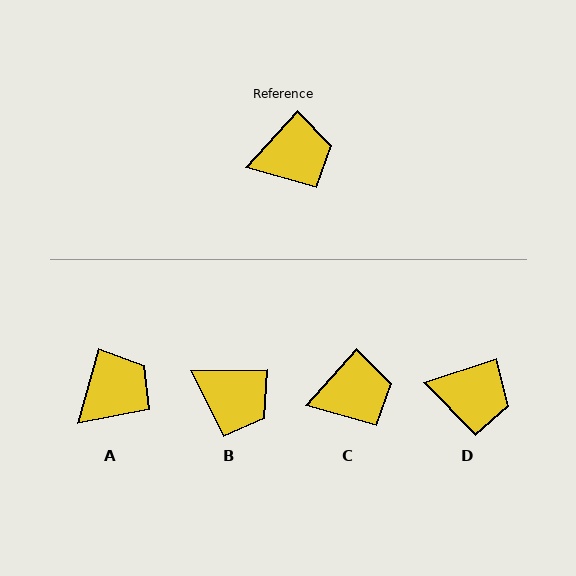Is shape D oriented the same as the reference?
No, it is off by about 30 degrees.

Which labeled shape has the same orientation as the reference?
C.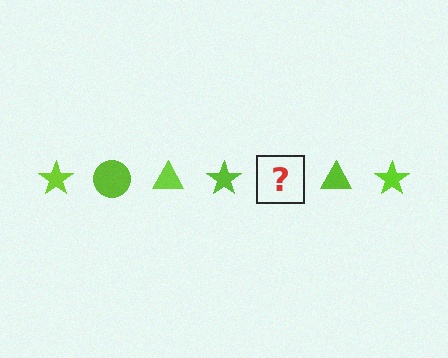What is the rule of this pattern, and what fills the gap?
The rule is that the pattern cycles through star, circle, triangle shapes in lime. The gap should be filled with a lime circle.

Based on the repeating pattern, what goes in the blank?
The blank should be a lime circle.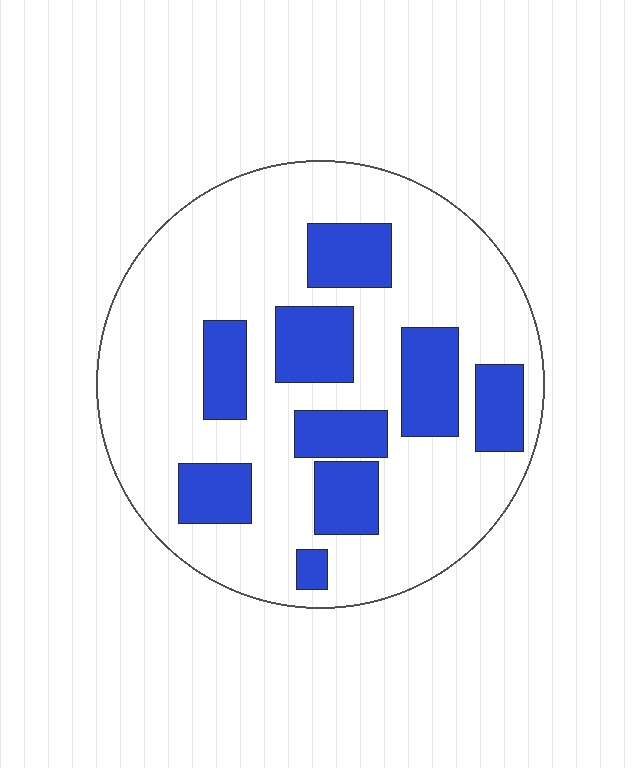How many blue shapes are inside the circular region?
9.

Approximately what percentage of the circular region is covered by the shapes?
Approximately 25%.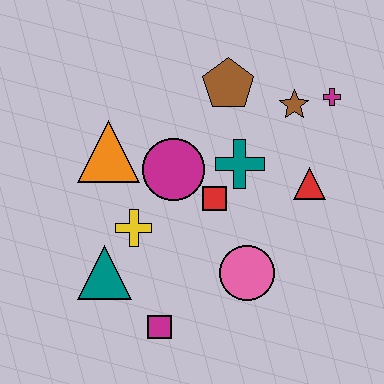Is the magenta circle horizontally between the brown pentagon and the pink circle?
No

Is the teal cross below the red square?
No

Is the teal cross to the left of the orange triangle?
No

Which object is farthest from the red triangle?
The teal triangle is farthest from the red triangle.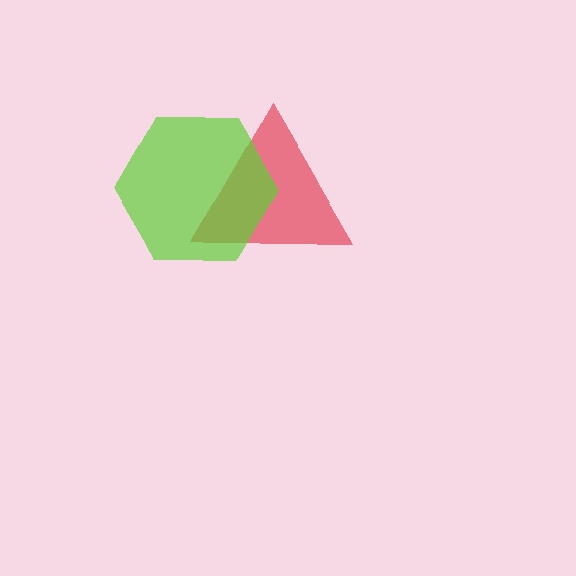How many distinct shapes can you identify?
There are 2 distinct shapes: a red triangle, a lime hexagon.